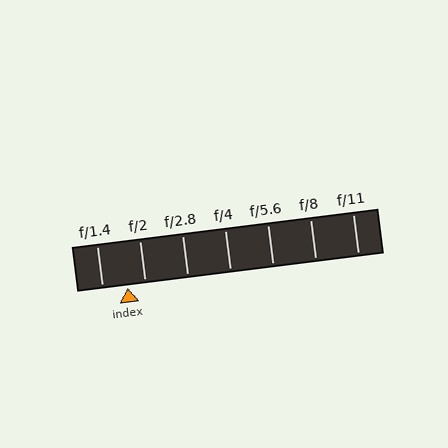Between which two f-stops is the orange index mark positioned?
The index mark is between f/1.4 and f/2.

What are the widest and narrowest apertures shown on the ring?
The widest aperture shown is f/1.4 and the narrowest is f/11.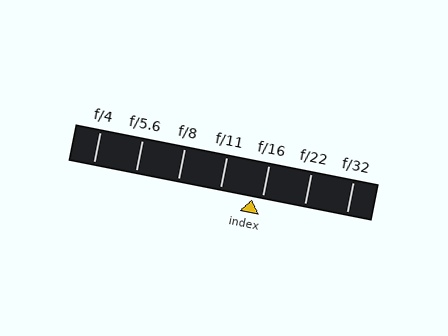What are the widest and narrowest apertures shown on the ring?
The widest aperture shown is f/4 and the narrowest is f/32.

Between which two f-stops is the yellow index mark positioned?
The index mark is between f/11 and f/16.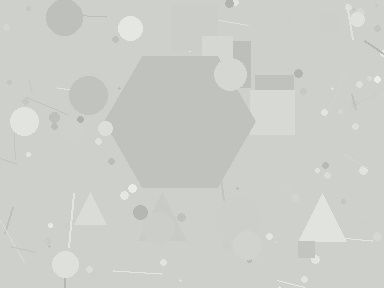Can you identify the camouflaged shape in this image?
The camouflaged shape is a hexagon.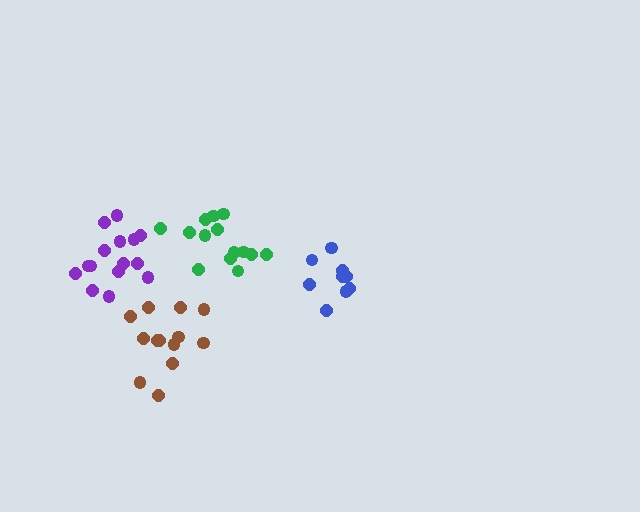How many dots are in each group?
Group 1: 13 dots, Group 2: 14 dots, Group 3: 9 dots, Group 4: 15 dots (51 total).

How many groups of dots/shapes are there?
There are 4 groups.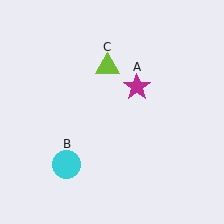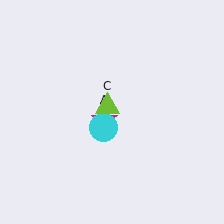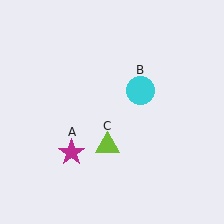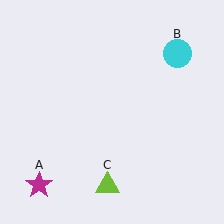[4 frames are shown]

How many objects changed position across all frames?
3 objects changed position: magenta star (object A), cyan circle (object B), lime triangle (object C).